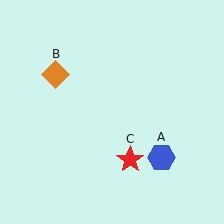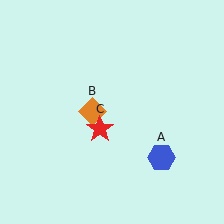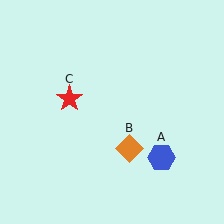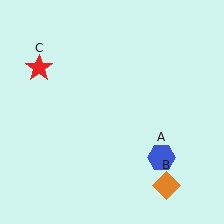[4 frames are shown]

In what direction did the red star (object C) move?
The red star (object C) moved up and to the left.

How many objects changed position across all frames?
2 objects changed position: orange diamond (object B), red star (object C).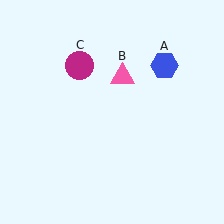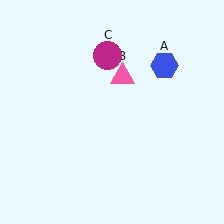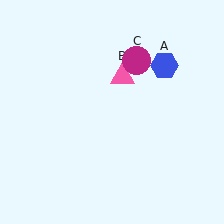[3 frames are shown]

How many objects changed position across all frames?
1 object changed position: magenta circle (object C).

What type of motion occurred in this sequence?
The magenta circle (object C) rotated clockwise around the center of the scene.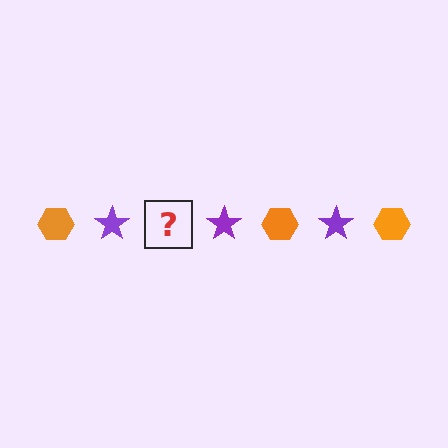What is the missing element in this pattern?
The missing element is an orange hexagon.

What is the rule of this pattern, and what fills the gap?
The rule is that the pattern alternates between orange hexagon and purple star. The gap should be filled with an orange hexagon.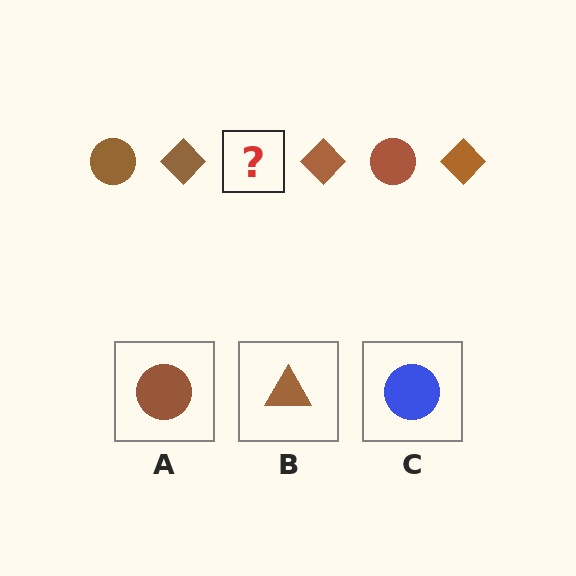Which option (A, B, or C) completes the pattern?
A.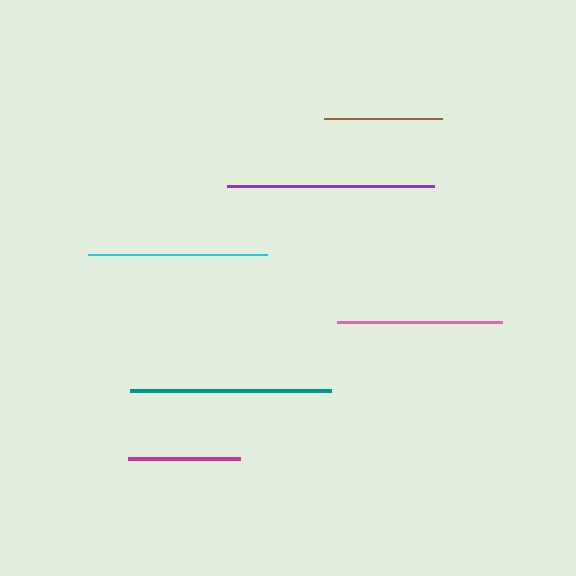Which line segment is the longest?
The purple line is the longest at approximately 207 pixels.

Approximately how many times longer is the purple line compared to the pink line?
The purple line is approximately 1.3 times the length of the pink line.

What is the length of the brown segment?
The brown segment is approximately 118 pixels long.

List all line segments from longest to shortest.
From longest to shortest: purple, teal, cyan, pink, brown, magenta.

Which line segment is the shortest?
The magenta line is the shortest at approximately 112 pixels.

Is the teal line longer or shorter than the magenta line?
The teal line is longer than the magenta line.